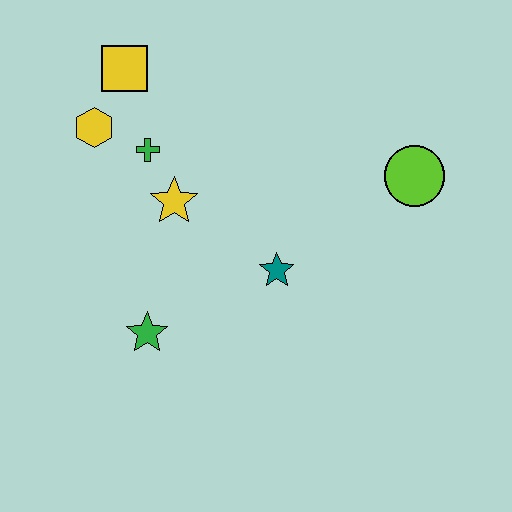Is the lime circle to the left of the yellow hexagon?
No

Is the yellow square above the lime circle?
Yes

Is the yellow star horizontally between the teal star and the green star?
Yes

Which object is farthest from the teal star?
The yellow square is farthest from the teal star.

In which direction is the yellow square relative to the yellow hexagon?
The yellow square is above the yellow hexagon.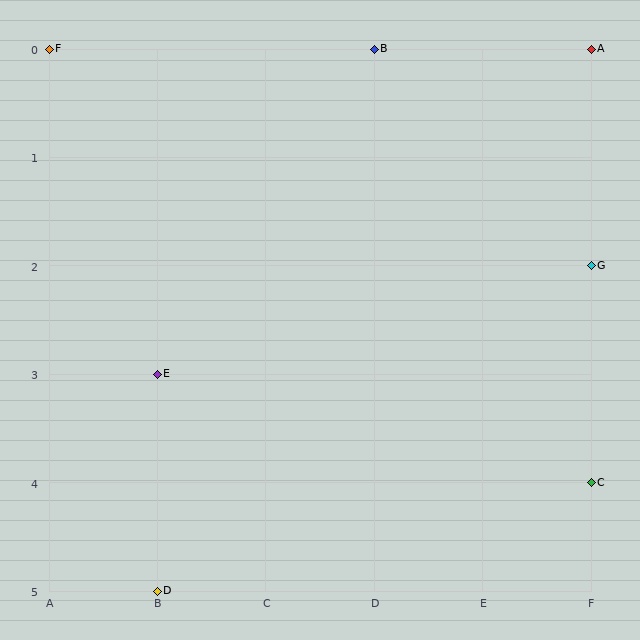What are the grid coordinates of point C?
Point C is at grid coordinates (F, 4).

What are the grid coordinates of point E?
Point E is at grid coordinates (B, 3).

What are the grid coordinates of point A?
Point A is at grid coordinates (F, 0).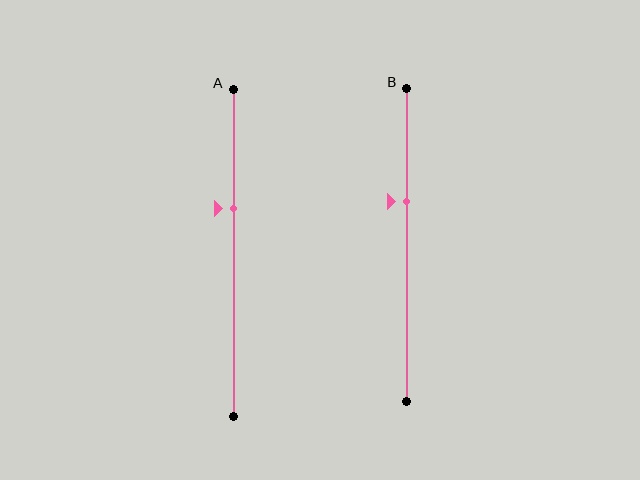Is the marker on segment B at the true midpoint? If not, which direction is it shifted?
No, the marker on segment B is shifted upward by about 14% of the segment length.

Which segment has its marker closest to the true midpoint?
Segment A has its marker closest to the true midpoint.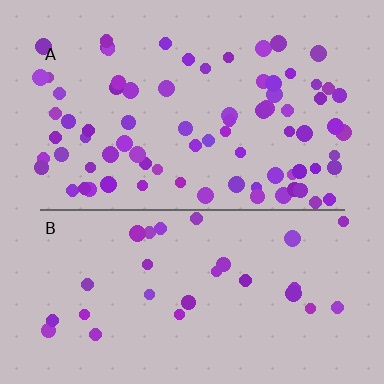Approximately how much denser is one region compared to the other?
Approximately 2.8× — region A over region B.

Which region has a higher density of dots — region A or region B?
A (the top).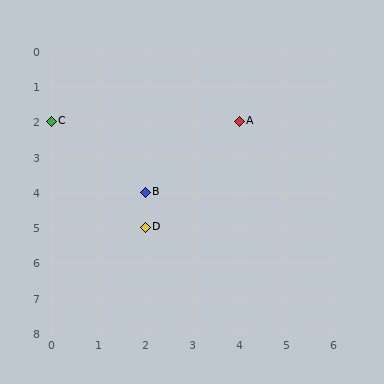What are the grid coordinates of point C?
Point C is at grid coordinates (0, 2).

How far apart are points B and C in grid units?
Points B and C are 2 columns and 2 rows apart (about 2.8 grid units diagonally).